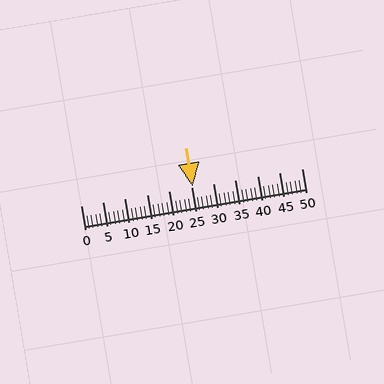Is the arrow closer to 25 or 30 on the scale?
The arrow is closer to 25.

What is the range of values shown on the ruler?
The ruler shows values from 0 to 50.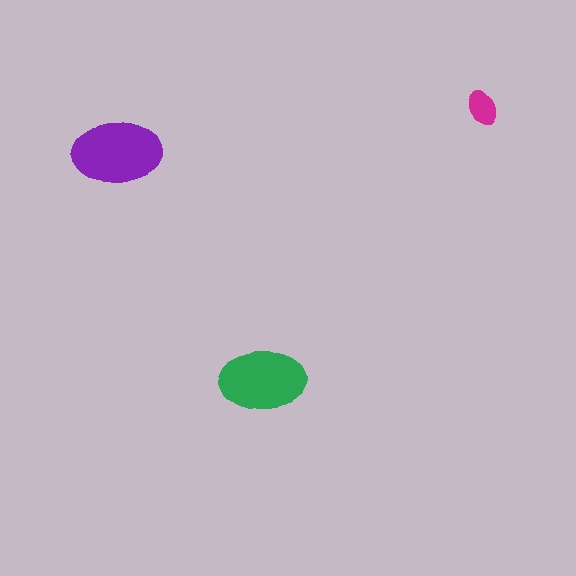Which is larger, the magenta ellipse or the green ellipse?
The green one.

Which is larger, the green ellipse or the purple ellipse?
The purple one.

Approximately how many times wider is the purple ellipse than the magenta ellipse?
About 2.5 times wider.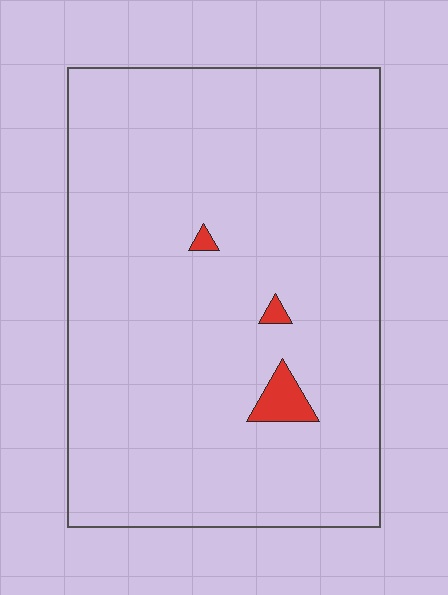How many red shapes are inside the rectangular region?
3.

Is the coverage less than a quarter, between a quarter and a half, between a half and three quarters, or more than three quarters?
Less than a quarter.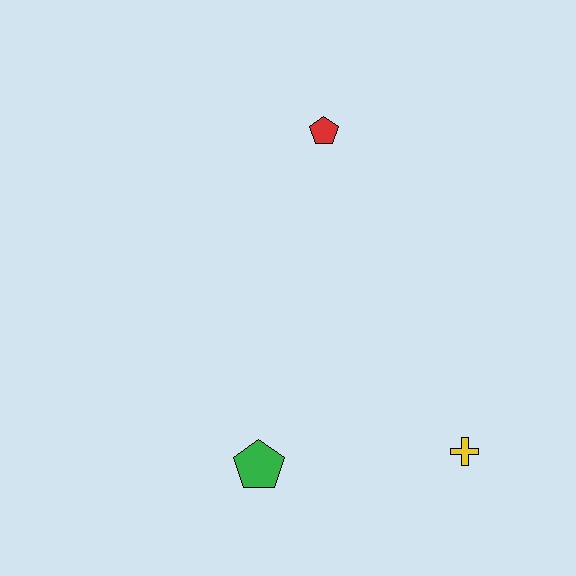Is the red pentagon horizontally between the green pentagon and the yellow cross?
Yes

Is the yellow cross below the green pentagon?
No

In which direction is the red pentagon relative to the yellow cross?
The red pentagon is above the yellow cross.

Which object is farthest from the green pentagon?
The red pentagon is farthest from the green pentagon.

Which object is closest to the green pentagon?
The yellow cross is closest to the green pentagon.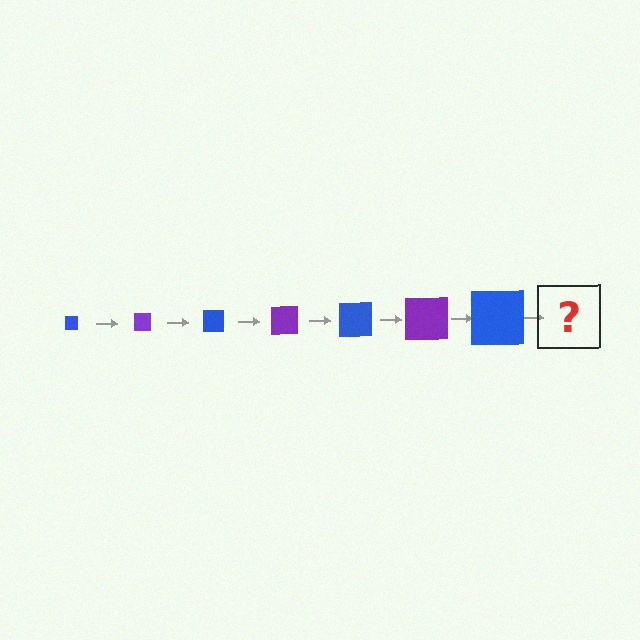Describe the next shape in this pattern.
It should be a purple square, larger than the previous one.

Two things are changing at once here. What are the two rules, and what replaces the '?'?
The two rules are that the square grows larger each step and the color cycles through blue and purple. The '?' should be a purple square, larger than the previous one.